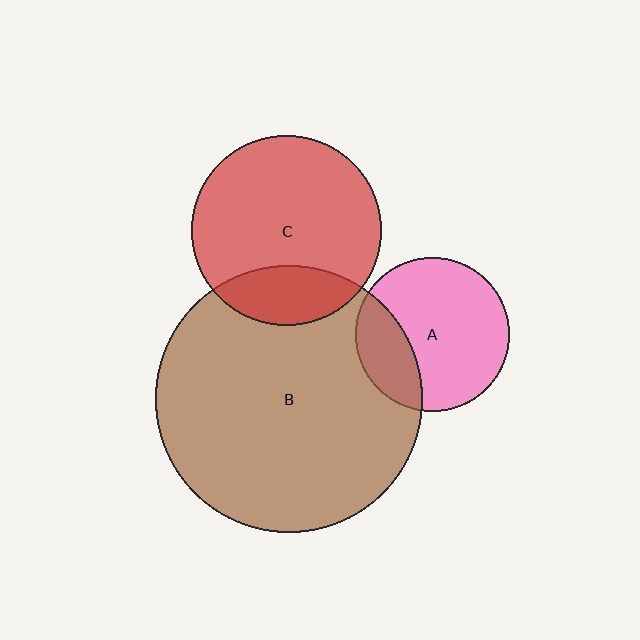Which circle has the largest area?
Circle B (brown).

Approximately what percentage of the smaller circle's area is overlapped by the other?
Approximately 20%.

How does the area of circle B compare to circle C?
Approximately 2.0 times.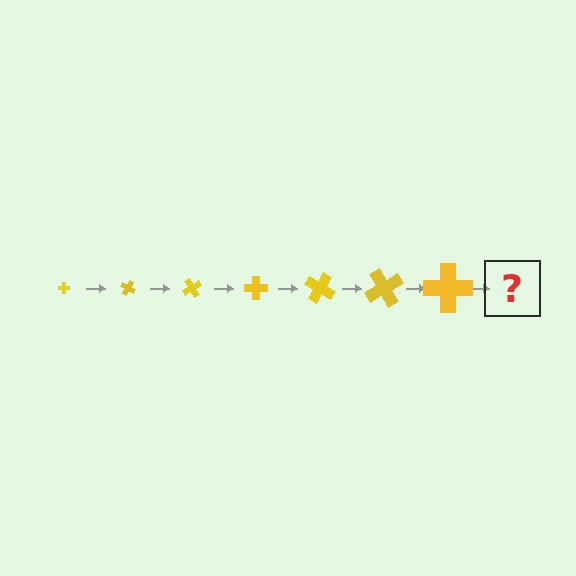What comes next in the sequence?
The next element should be a cross, larger than the previous one and rotated 210 degrees from the start.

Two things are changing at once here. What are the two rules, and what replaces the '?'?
The two rules are that the cross grows larger each step and it rotates 30 degrees each step. The '?' should be a cross, larger than the previous one and rotated 210 degrees from the start.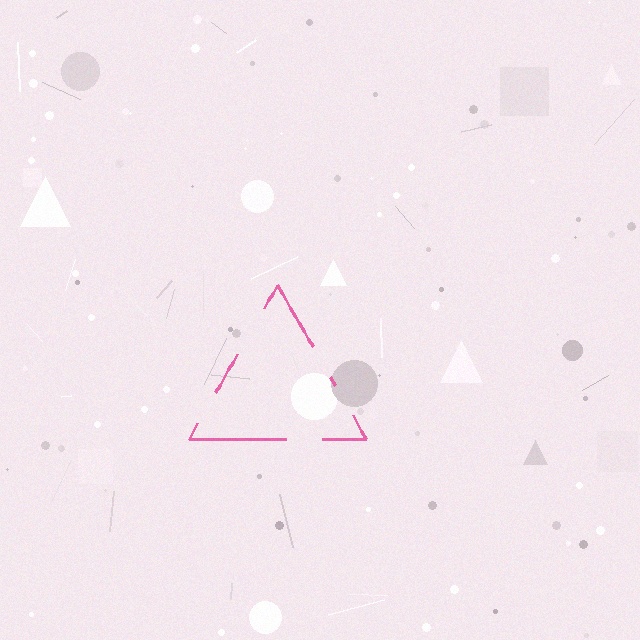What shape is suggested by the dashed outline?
The dashed outline suggests a triangle.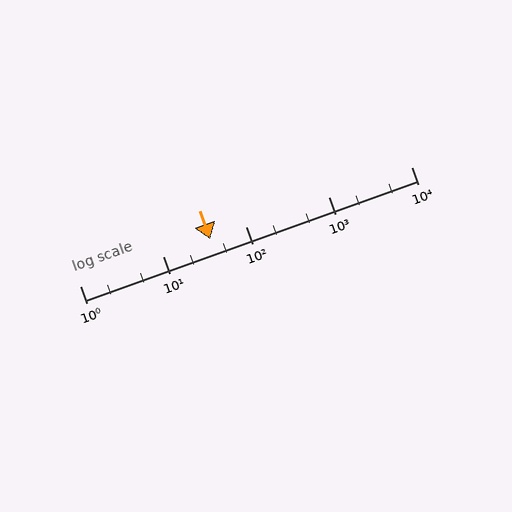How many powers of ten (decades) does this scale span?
The scale spans 4 decades, from 1 to 10000.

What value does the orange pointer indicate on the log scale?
The pointer indicates approximately 37.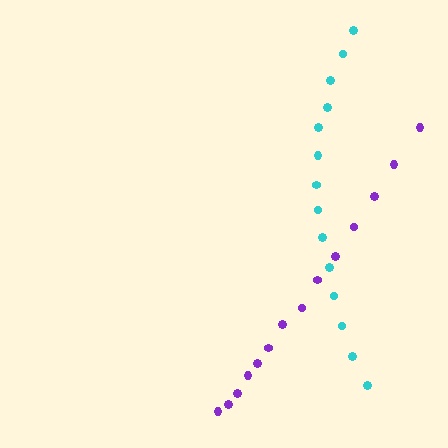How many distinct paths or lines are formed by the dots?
There are 2 distinct paths.